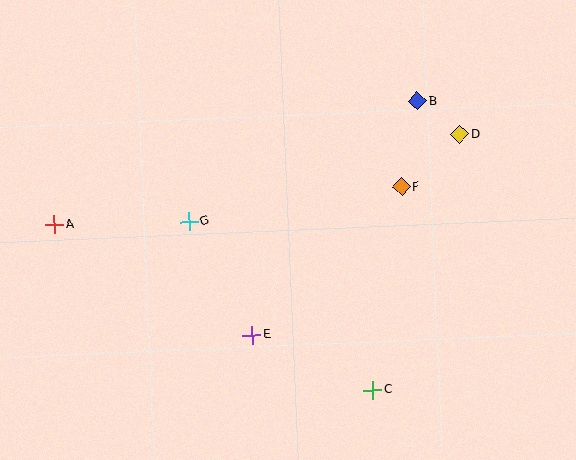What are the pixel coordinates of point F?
Point F is at (401, 187).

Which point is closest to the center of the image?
Point G at (189, 222) is closest to the center.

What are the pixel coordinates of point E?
Point E is at (252, 335).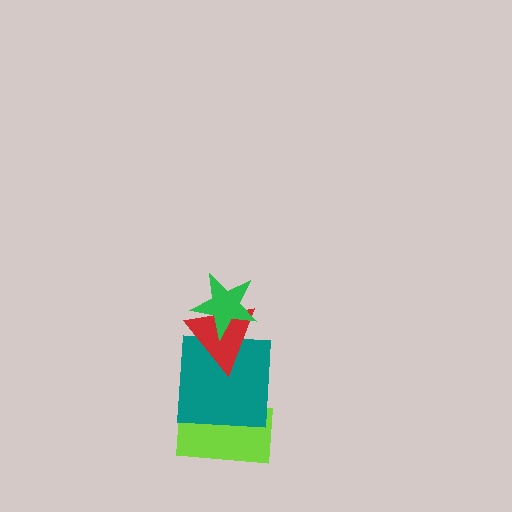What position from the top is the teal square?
The teal square is 3rd from the top.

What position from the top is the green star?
The green star is 1st from the top.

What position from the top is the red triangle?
The red triangle is 2nd from the top.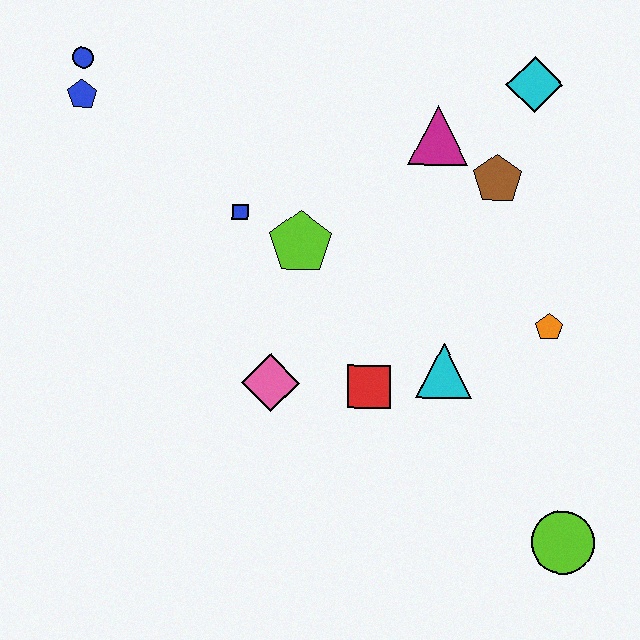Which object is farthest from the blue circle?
The lime circle is farthest from the blue circle.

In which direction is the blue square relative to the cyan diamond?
The blue square is to the left of the cyan diamond.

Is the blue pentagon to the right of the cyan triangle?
No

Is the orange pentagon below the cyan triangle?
No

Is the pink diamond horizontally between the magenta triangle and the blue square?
Yes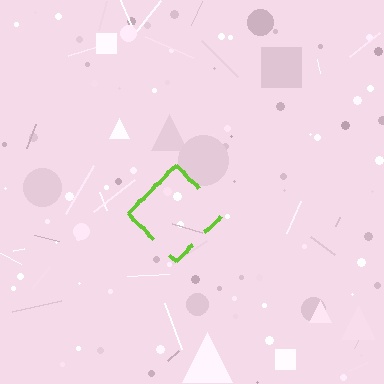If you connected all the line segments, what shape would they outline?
They would outline a diamond.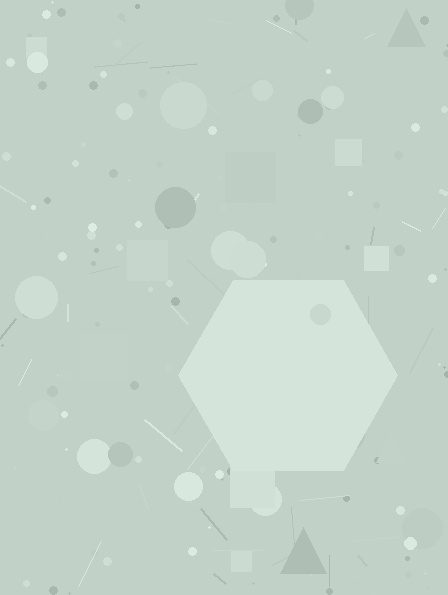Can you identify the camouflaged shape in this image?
The camouflaged shape is a hexagon.